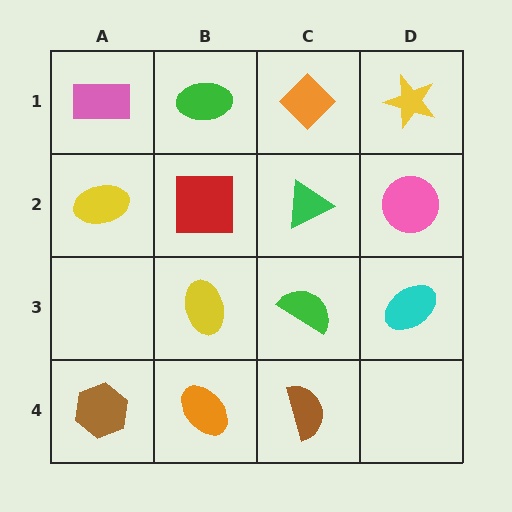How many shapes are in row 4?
3 shapes.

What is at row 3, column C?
A green semicircle.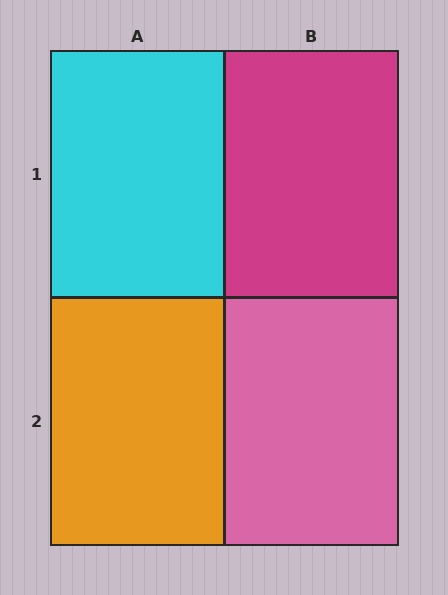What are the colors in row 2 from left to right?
Orange, pink.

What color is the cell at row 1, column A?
Cyan.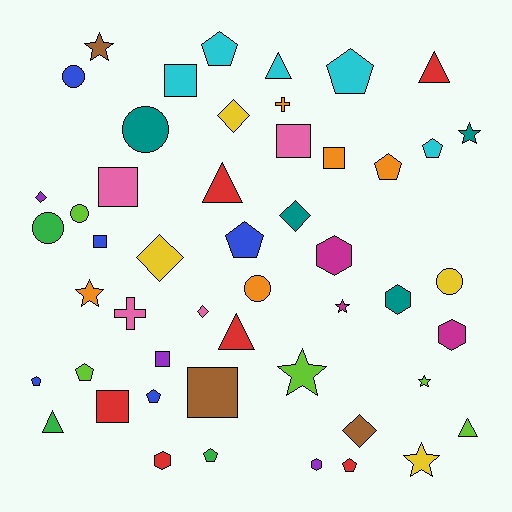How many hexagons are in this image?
There are 5 hexagons.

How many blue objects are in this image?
There are 5 blue objects.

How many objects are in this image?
There are 50 objects.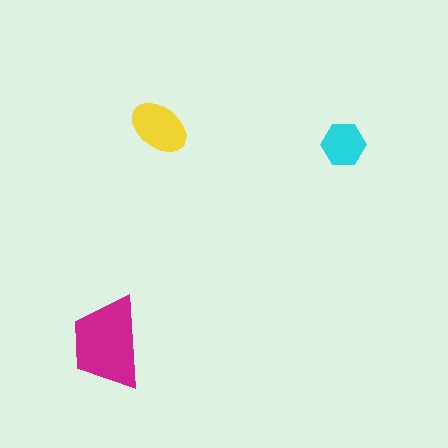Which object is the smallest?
The cyan hexagon.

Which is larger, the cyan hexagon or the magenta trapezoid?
The magenta trapezoid.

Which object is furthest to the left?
The magenta trapezoid is leftmost.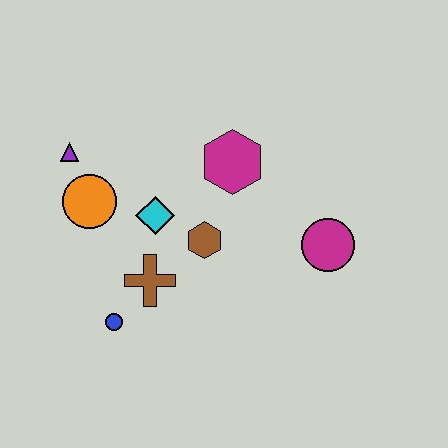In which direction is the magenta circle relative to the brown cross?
The magenta circle is to the right of the brown cross.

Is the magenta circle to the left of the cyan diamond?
No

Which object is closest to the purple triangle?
The orange circle is closest to the purple triangle.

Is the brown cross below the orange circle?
Yes